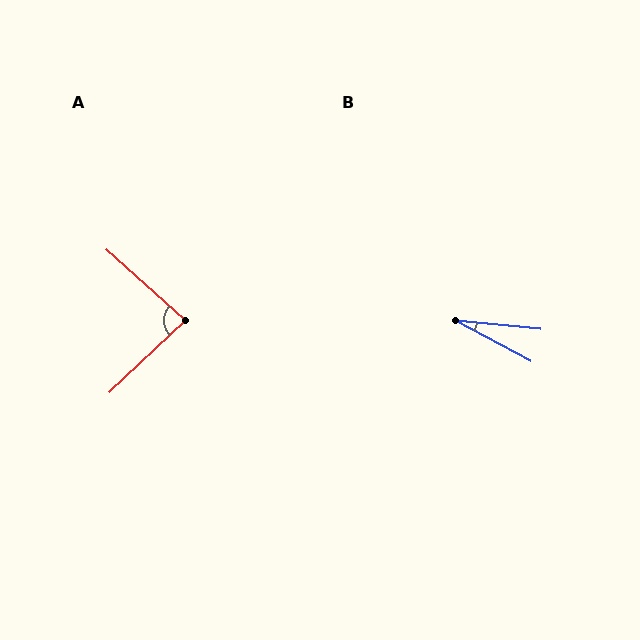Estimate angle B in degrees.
Approximately 23 degrees.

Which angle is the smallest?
B, at approximately 23 degrees.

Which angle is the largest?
A, at approximately 85 degrees.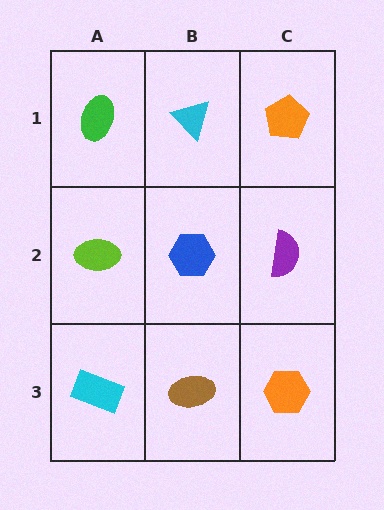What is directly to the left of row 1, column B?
A green ellipse.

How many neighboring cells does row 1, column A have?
2.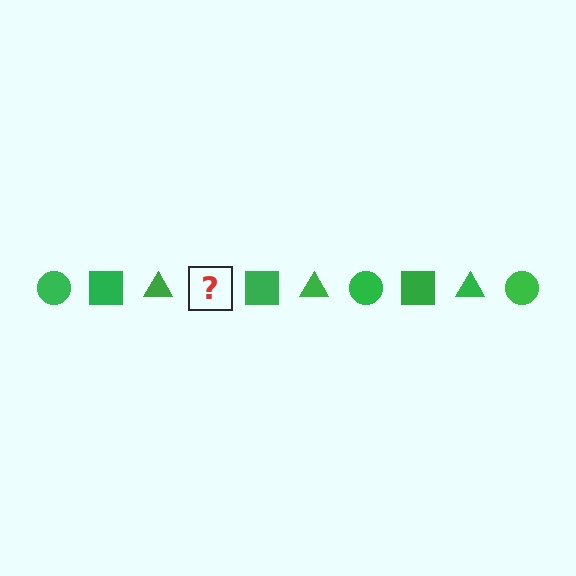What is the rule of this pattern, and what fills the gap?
The rule is that the pattern cycles through circle, square, triangle shapes in green. The gap should be filled with a green circle.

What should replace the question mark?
The question mark should be replaced with a green circle.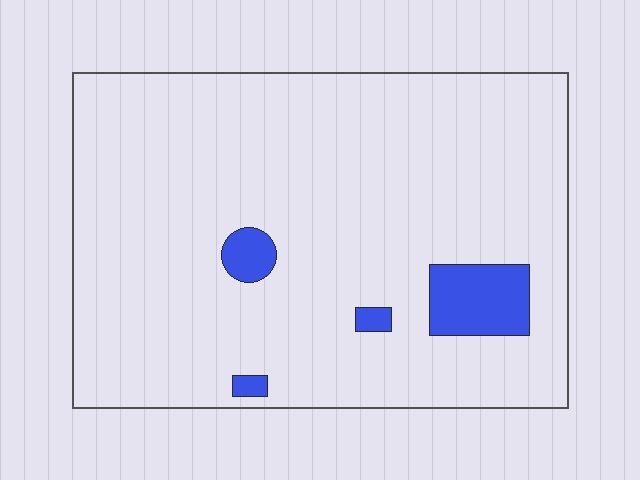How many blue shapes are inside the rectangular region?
4.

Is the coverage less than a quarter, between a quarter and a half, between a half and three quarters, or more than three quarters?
Less than a quarter.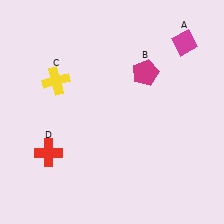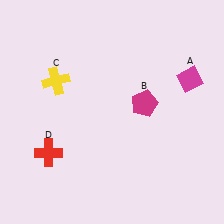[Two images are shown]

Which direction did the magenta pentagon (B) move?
The magenta pentagon (B) moved down.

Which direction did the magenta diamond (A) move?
The magenta diamond (A) moved down.